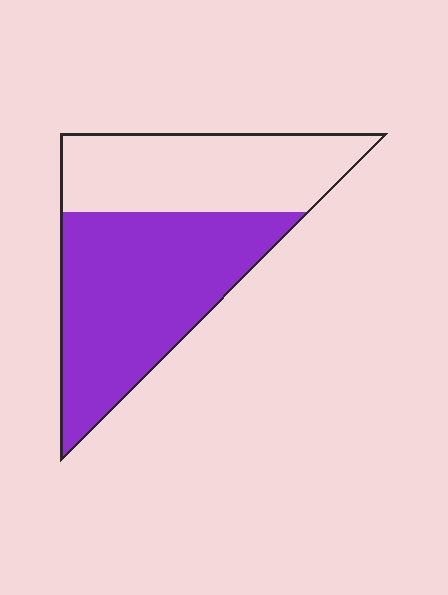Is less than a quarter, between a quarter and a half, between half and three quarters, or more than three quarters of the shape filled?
Between half and three quarters.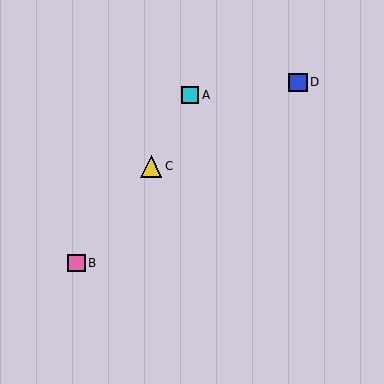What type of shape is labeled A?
Shape A is a cyan square.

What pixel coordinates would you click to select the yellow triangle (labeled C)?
Click at (151, 166) to select the yellow triangle C.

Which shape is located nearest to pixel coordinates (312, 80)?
The blue square (labeled D) at (298, 82) is nearest to that location.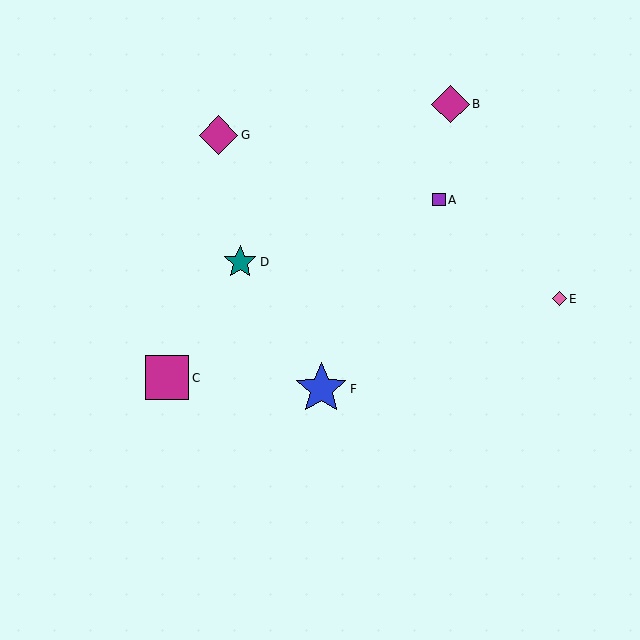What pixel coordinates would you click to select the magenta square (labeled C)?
Click at (167, 378) to select the magenta square C.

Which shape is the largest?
The blue star (labeled F) is the largest.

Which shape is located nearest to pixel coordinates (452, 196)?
The purple square (labeled A) at (439, 200) is nearest to that location.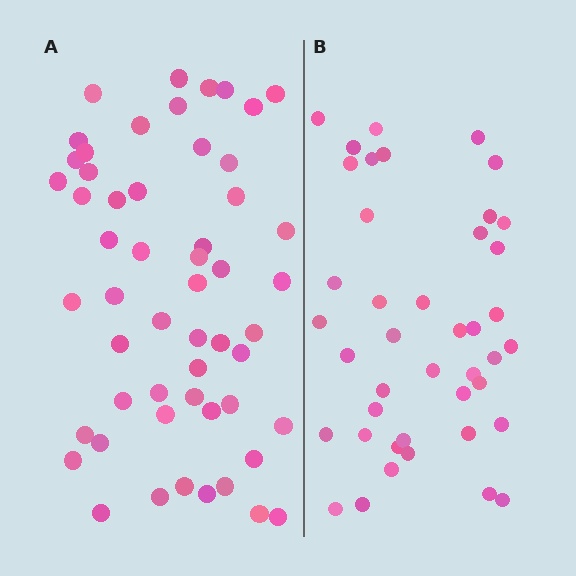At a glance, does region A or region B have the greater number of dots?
Region A (the left region) has more dots.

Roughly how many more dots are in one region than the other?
Region A has roughly 12 or so more dots than region B.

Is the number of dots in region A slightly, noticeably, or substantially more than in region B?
Region A has noticeably more, but not dramatically so. The ratio is roughly 1.3 to 1.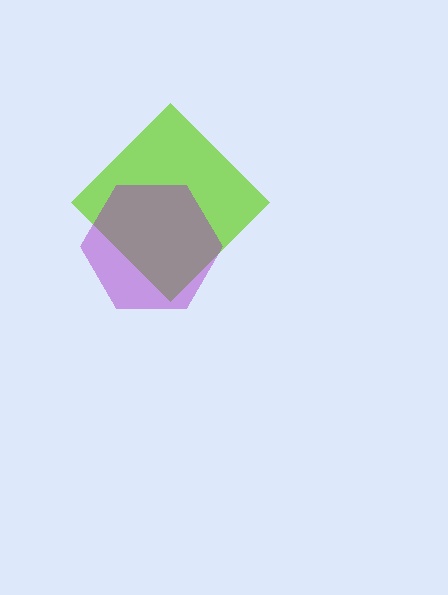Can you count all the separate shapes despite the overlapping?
Yes, there are 2 separate shapes.